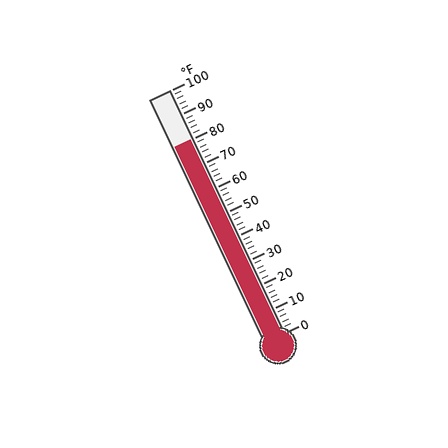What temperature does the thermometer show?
The thermometer shows approximately 80°F.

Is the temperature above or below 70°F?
The temperature is above 70°F.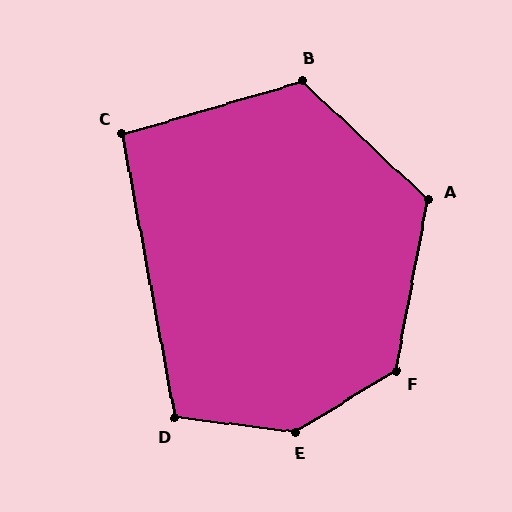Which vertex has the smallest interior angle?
C, at approximately 96 degrees.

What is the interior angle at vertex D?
Approximately 108 degrees (obtuse).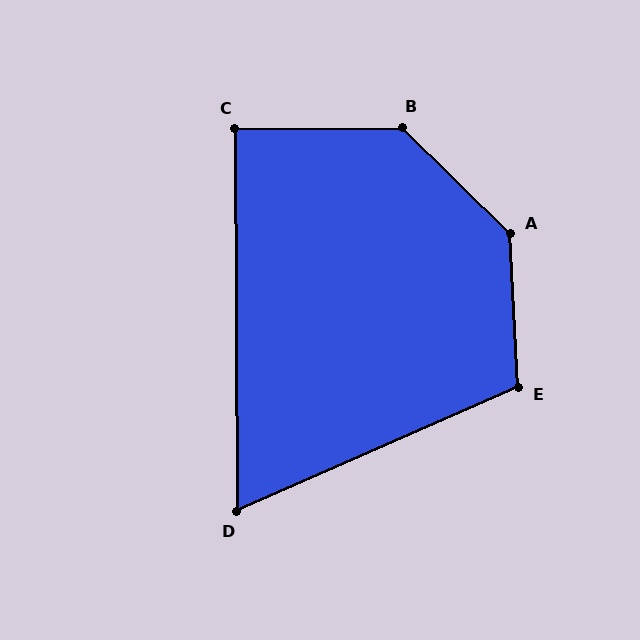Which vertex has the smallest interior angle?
D, at approximately 66 degrees.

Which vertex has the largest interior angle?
A, at approximately 137 degrees.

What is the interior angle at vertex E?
Approximately 111 degrees (obtuse).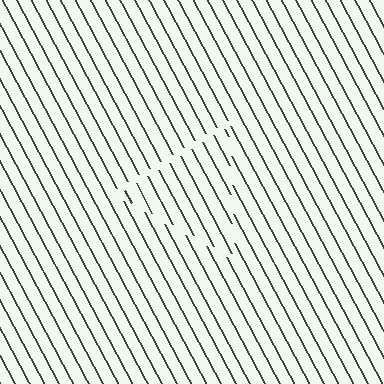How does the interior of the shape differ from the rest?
The interior of the shape contains the same grating, shifted by half a period — the contour is defined by the phase discontinuity where line-ends from the inner and outer gratings abut.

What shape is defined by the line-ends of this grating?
An illusory triangle. The interior of the shape contains the same grating, shifted by half a period — the contour is defined by the phase discontinuity where line-ends from the inner and outer gratings abut.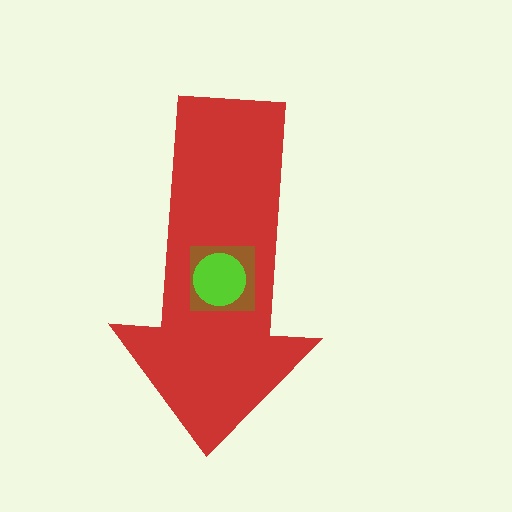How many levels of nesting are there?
3.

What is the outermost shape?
The red arrow.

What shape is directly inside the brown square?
The lime circle.